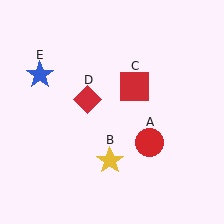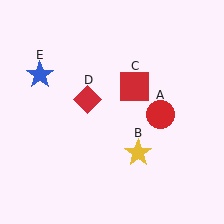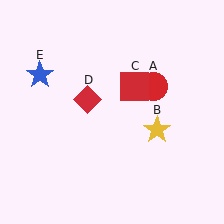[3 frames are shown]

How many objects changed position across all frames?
2 objects changed position: red circle (object A), yellow star (object B).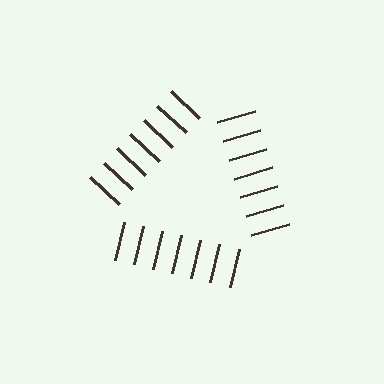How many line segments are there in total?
21 — 7 along each of the 3 edges.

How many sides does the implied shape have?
3 sides — the line-ends trace a triangle.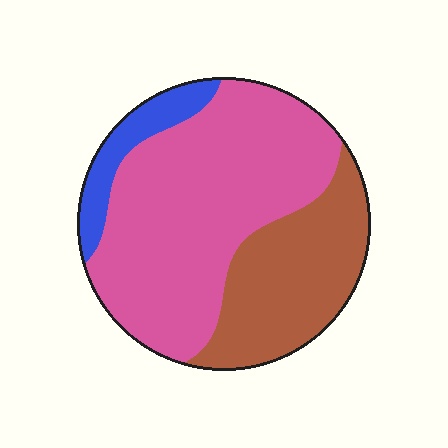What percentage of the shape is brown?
Brown covers 30% of the shape.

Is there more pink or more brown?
Pink.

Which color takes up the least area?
Blue, at roughly 10%.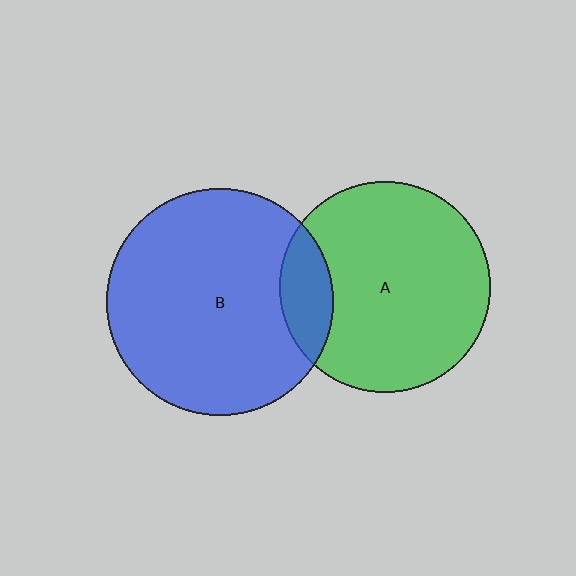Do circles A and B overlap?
Yes.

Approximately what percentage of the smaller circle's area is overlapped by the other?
Approximately 15%.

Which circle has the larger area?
Circle B (blue).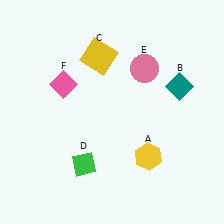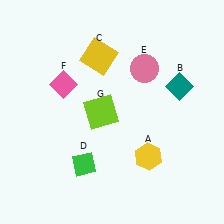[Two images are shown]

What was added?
A lime square (G) was added in Image 2.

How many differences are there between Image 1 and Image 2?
There is 1 difference between the two images.